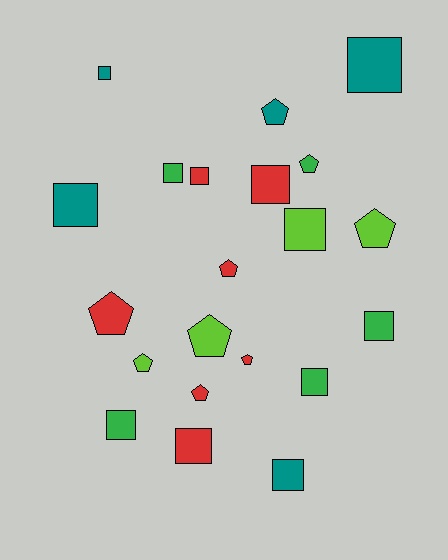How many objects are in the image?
There are 21 objects.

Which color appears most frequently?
Red, with 7 objects.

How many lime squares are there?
There is 1 lime square.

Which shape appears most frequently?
Square, with 12 objects.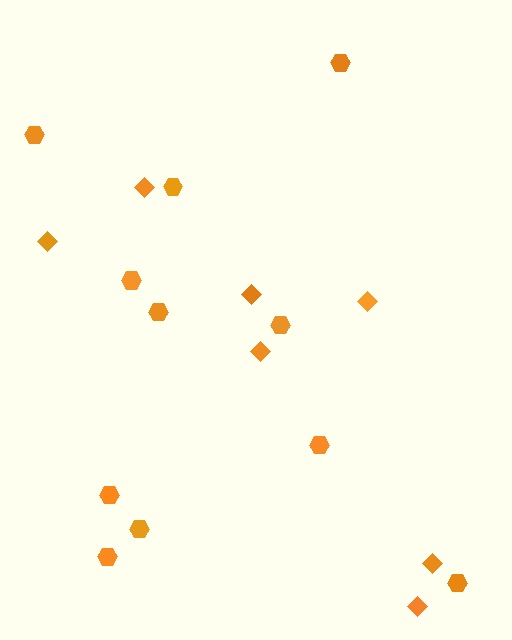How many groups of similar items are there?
There are 2 groups: one group of hexagons (11) and one group of diamonds (7).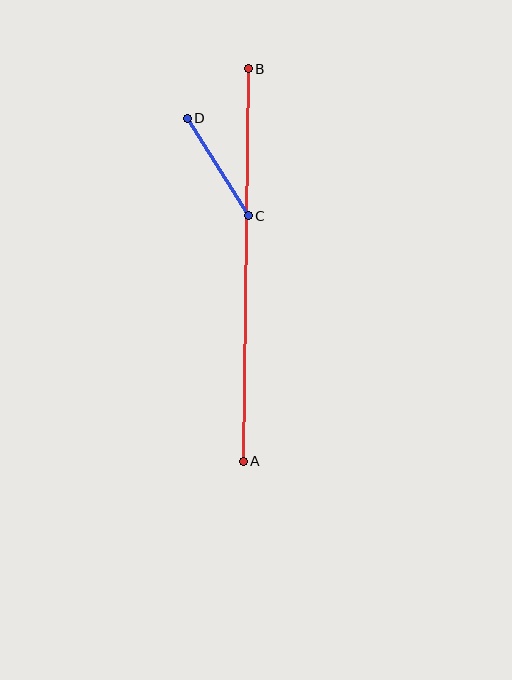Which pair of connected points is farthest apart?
Points A and B are farthest apart.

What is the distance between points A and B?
The distance is approximately 392 pixels.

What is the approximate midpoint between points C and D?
The midpoint is at approximately (218, 167) pixels.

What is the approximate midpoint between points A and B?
The midpoint is at approximately (246, 265) pixels.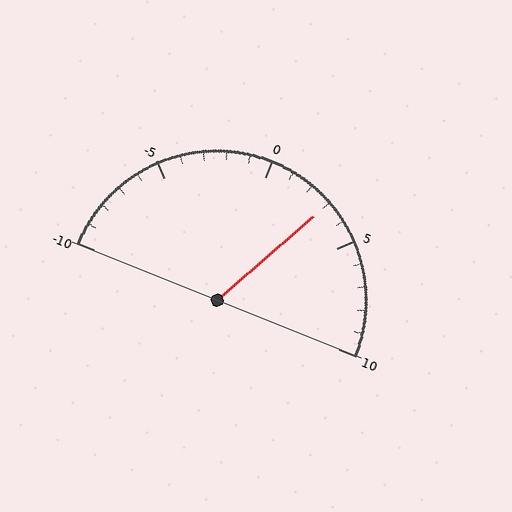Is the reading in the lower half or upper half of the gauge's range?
The reading is in the upper half of the range (-10 to 10).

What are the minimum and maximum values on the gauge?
The gauge ranges from -10 to 10.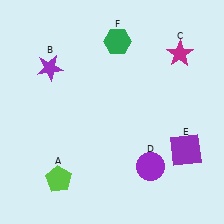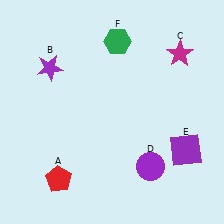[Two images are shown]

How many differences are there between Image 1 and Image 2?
There is 1 difference between the two images.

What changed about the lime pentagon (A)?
In Image 1, A is lime. In Image 2, it changed to red.